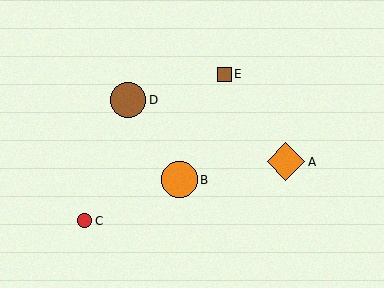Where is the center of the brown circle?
The center of the brown circle is at (128, 100).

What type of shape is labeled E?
Shape E is a brown square.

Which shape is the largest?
The orange diamond (labeled A) is the largest.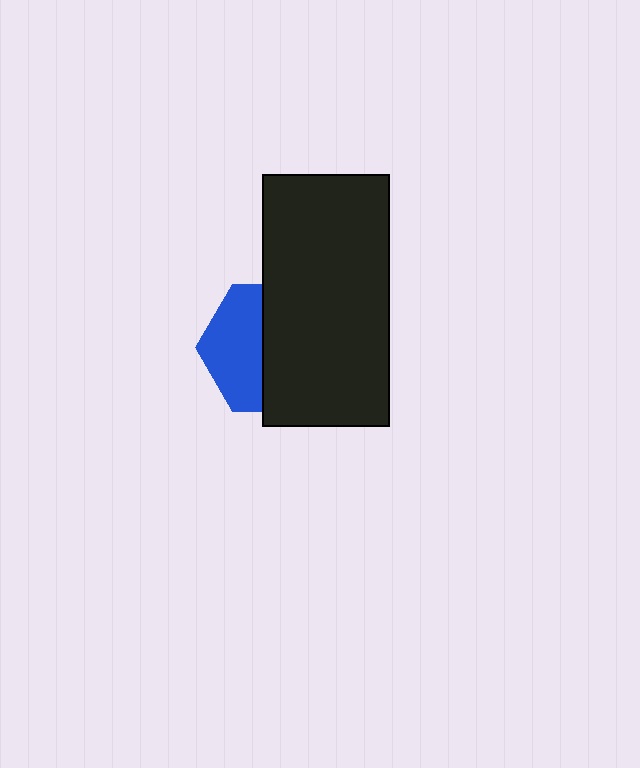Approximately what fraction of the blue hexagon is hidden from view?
Roughly 57% of the blue hexagon is hidden behind the black rectangle.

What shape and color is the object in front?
The object in front is a black rectangle.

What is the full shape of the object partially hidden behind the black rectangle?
The partially hidden object is a blue hexagon.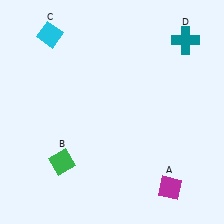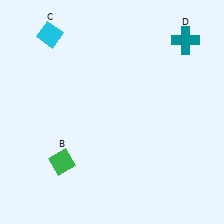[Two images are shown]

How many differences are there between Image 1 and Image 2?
There is 1 difference between the two images.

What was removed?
The magenta diamond (A) was removed in Image 2.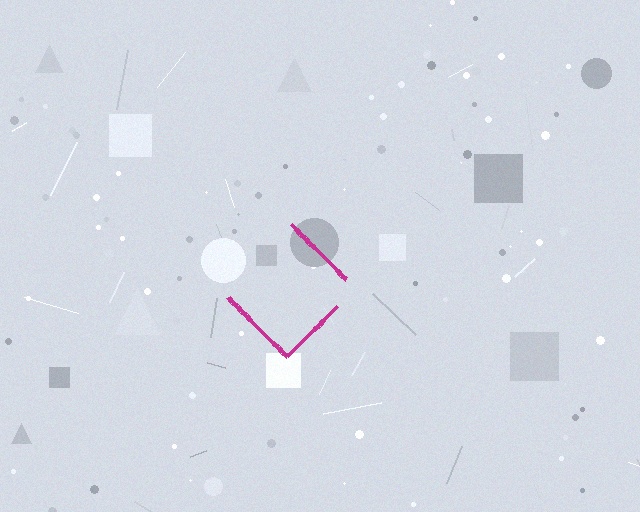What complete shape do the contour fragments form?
The contour fragments form a diamond.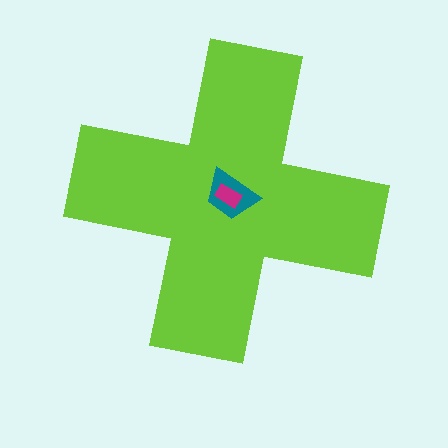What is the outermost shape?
The lime cross.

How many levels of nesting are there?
3.